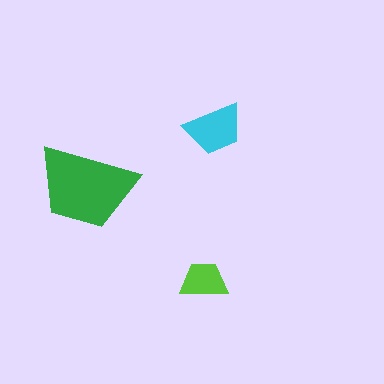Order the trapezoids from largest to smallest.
the green one, the cyan one, the lime one.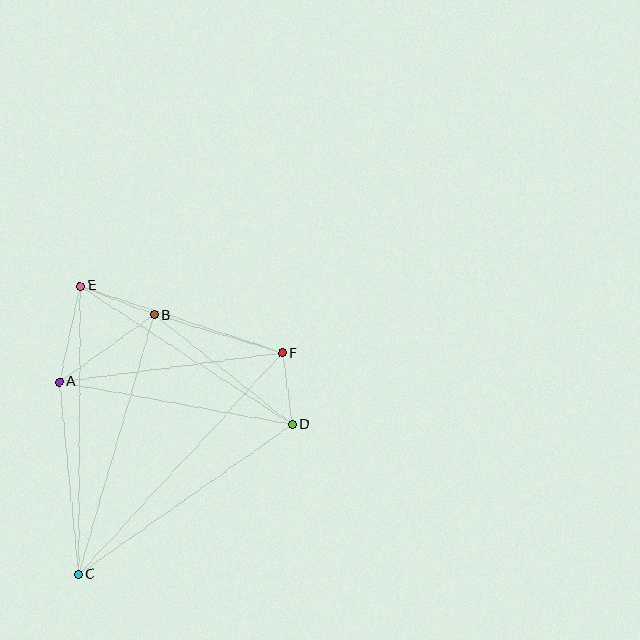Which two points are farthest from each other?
Points C and F are farthest from each other.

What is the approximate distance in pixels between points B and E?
The distance between B and E is approximately 79 pixels.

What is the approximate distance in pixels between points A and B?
The distance between A and B is approximately 116 pixels.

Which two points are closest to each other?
Points D and F are closest to each other.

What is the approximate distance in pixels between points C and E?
The distance between C and E is approximately 288 pixels.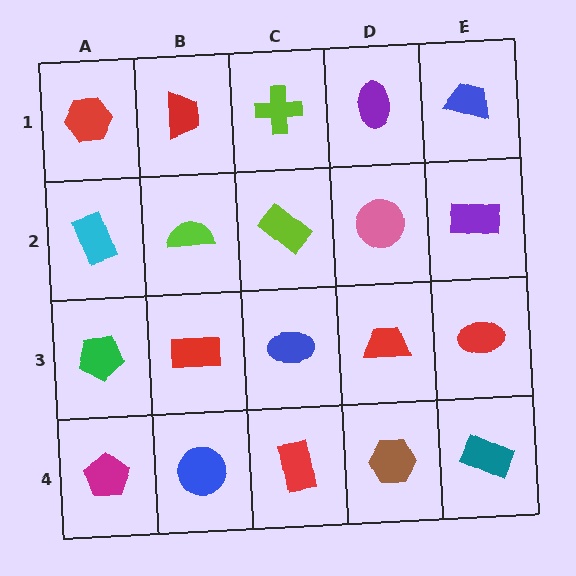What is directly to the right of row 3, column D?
A red ellipse.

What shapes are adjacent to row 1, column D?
A pink circle (row 2, column D), a lime cross (row 1, column C), a blue trapezoid (row 1, column E).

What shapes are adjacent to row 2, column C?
A lime cross (row 1, column C), a blue ellipse (row 3, column C), a lime semicircle (row 2, column B), a pink circle (row 2, column D).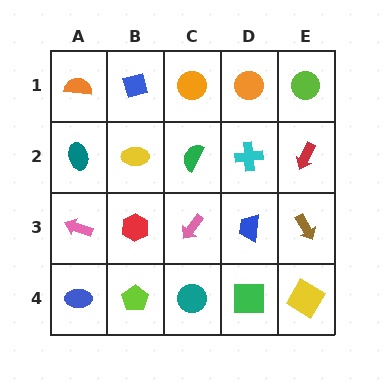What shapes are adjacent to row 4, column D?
A blue trapezoid (row 3, column D), a teal circle (row 4, column C), a yellow diamond (row 4, column E).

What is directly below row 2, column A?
A pink arrow.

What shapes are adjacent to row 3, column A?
A teal ellipse (row 2, column A), a blue ellipse (row 4, column A), a red hexagon (row 3, column B).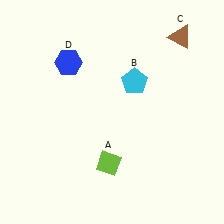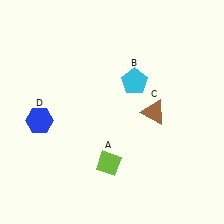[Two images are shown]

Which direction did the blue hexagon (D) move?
The blue hexagon (D) moved down.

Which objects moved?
The objects that moved are: the brown triangle (C), the blue hexagon (D).